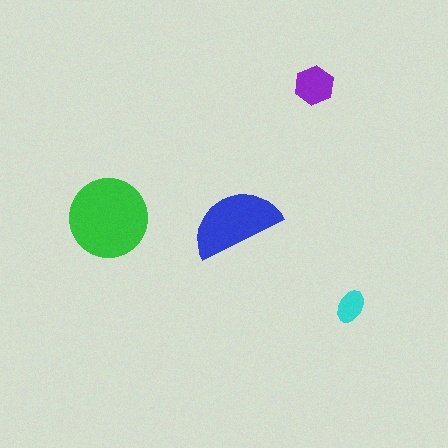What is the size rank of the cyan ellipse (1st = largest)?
4th.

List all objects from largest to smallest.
The green circle, the blue semicircle, the purple hexagon, the cyan ellipse.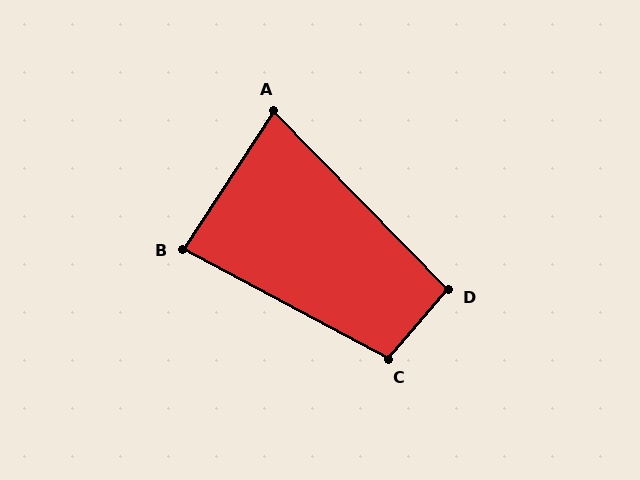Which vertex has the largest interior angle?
C, at approximately 103 degrees.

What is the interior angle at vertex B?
Approximately 85 degrees (approximately right).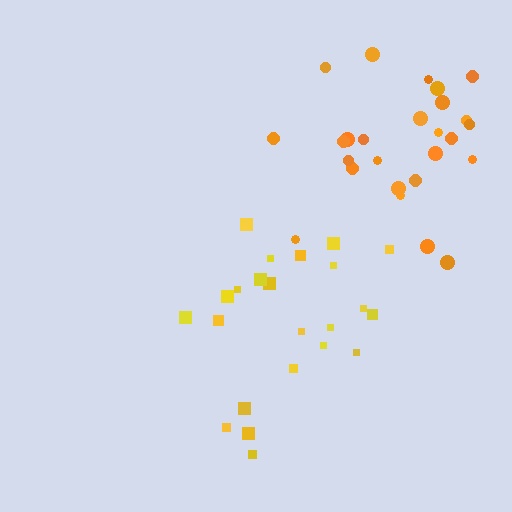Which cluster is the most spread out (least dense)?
Yellow.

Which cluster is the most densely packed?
Orange.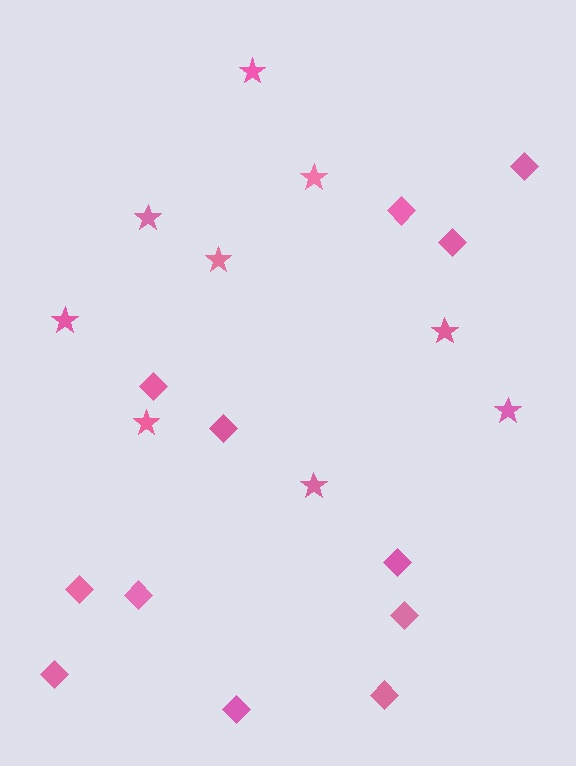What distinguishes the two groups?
There are 2 groups: one group of diamonds (12) and one group of stars (9).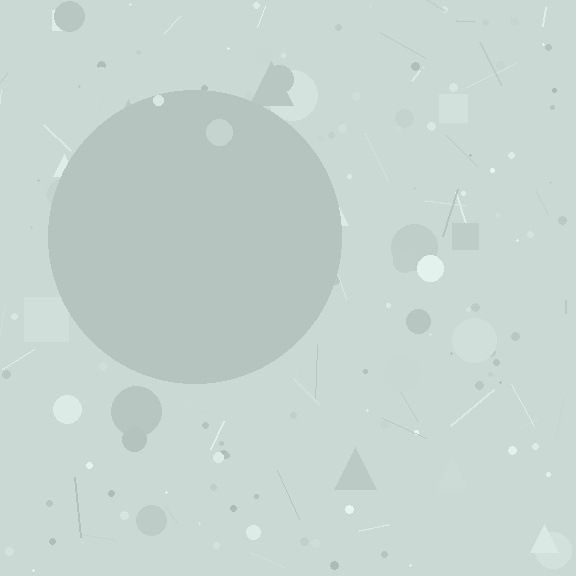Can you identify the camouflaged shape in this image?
The camouflaged shape is a circle.